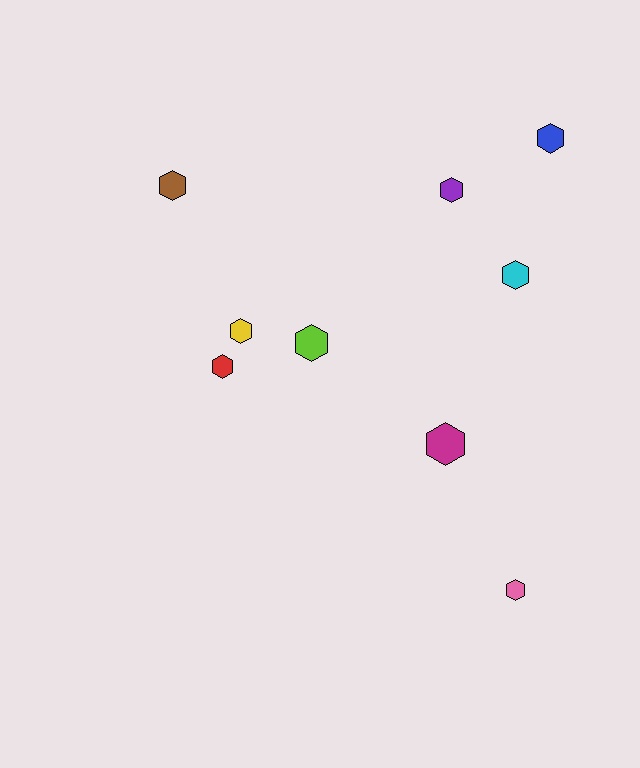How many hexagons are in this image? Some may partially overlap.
There are 9 hexagons.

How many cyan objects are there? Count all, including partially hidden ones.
There is 1 cyan object.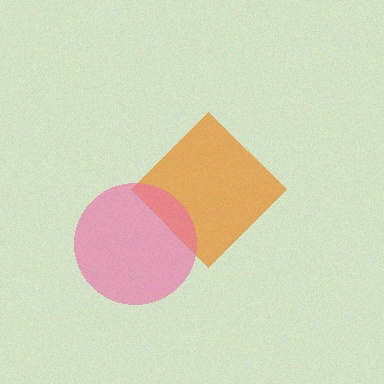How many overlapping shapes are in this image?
There are 2 overlapping shapes in the image.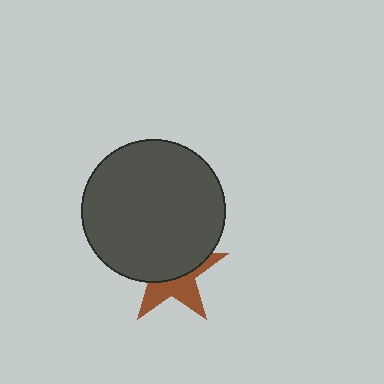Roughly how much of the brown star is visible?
A small part of it is visible (roughly 43%).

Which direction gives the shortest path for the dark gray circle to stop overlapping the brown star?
Moving up gives the shortest separation.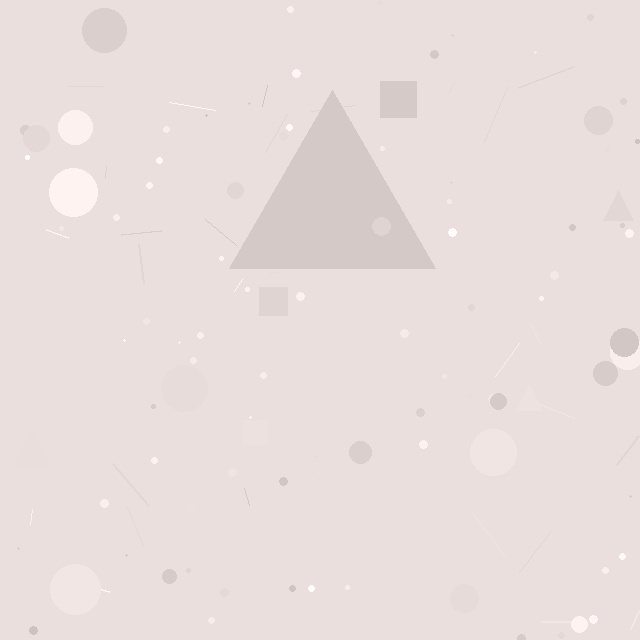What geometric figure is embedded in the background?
A triangle is embedded in the background.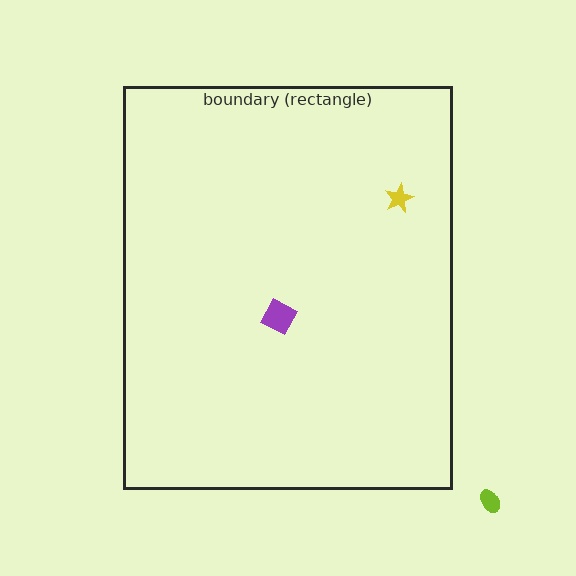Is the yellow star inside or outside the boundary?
Inside.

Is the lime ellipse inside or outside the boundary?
Outside.